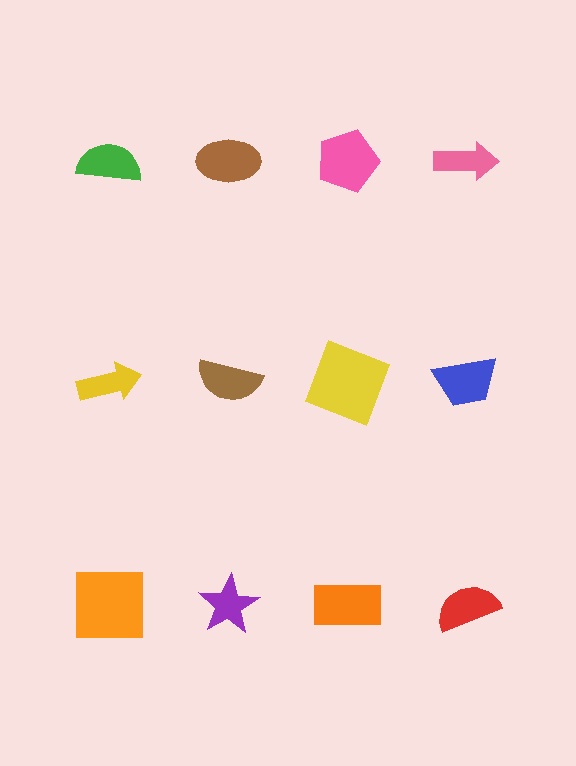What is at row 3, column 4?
A red semicircle.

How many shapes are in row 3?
4 shapes.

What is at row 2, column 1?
A yellow arrow.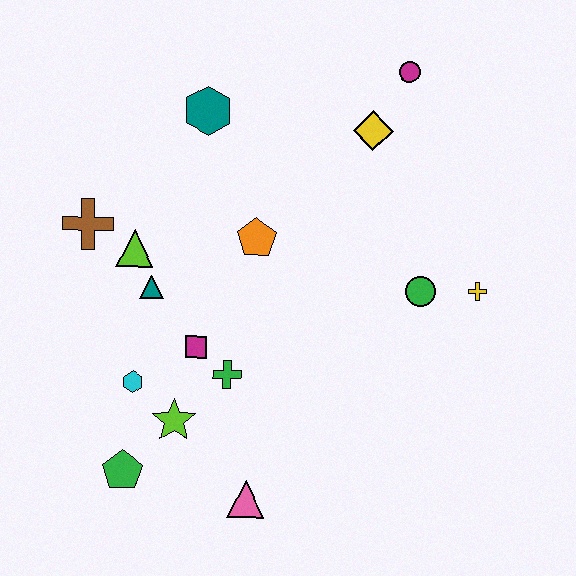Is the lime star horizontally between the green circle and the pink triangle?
No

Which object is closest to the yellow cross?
The green circle is closest to the yellow cross.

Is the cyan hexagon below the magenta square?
Yes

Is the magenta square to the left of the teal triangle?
No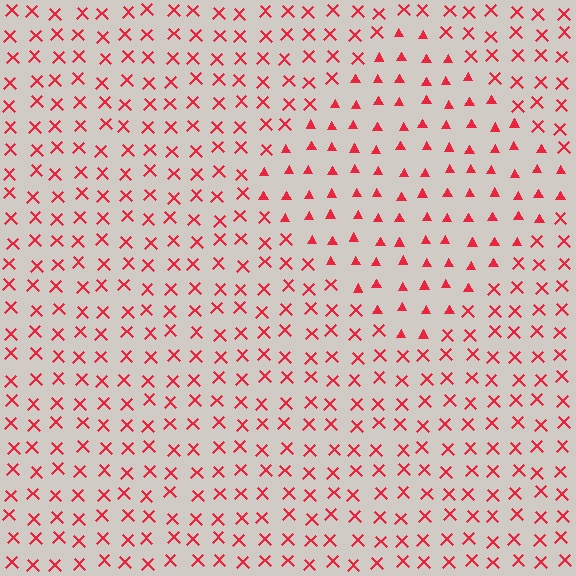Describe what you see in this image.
The image is filled with small red elements arranged in a uniform grid. A diamond-shaped region contains triangles, while the surrounding area contains X marks. The boundary is defined purely by the change in element shape.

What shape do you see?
I see a diamond.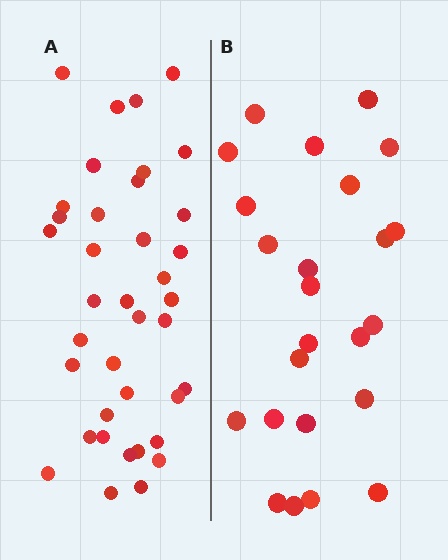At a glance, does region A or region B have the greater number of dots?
Region A (the left region) has more dots.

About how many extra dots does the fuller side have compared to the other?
Region A has approximately 15 more dots than region B.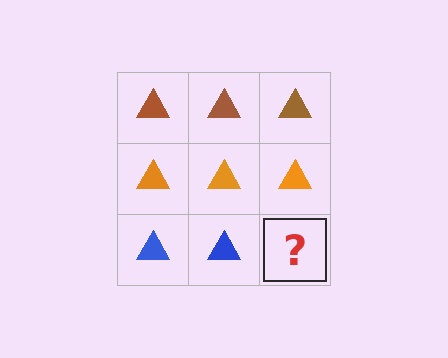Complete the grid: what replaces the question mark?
The question mark should be replaced with a blue triangle.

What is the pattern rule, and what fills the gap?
The rule is that each row has a consistent color. The gap should be filled with a blue triangle.